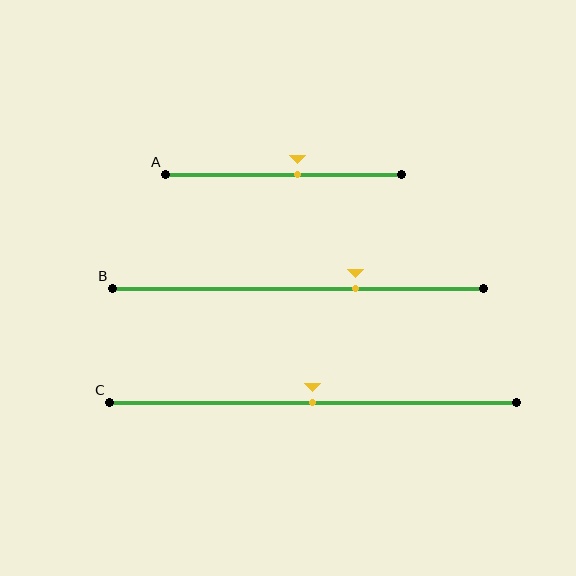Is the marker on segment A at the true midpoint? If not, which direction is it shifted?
No, the marker on segment A is shifted to the right by about 6% of the segment length.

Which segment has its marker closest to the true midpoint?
Segment C has its marker closest to the true midpoint.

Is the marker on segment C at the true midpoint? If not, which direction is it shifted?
Yes, the marker on segment C is at the true midpoint.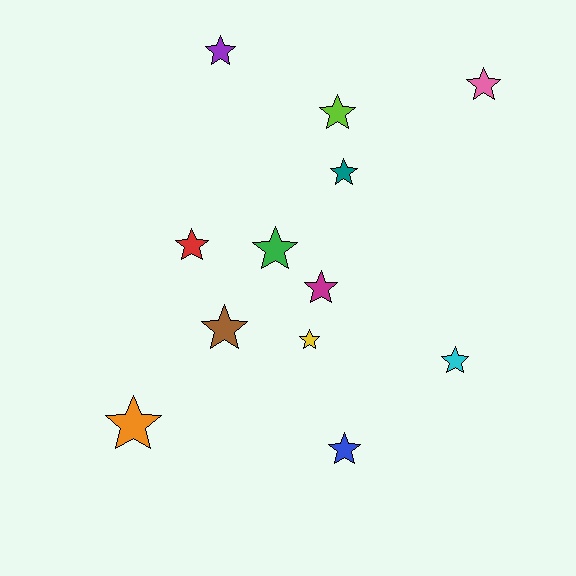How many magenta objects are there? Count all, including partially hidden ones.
There is 1 magenta object.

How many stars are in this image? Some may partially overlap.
There are 12 stars.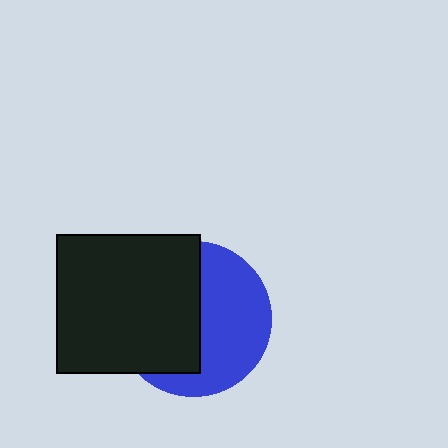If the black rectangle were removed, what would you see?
You would see the complete blue circle.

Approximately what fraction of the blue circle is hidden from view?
Roughly 51% of the blue circle is hidden behind the black rectangle.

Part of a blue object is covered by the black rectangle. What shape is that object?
It is a circle.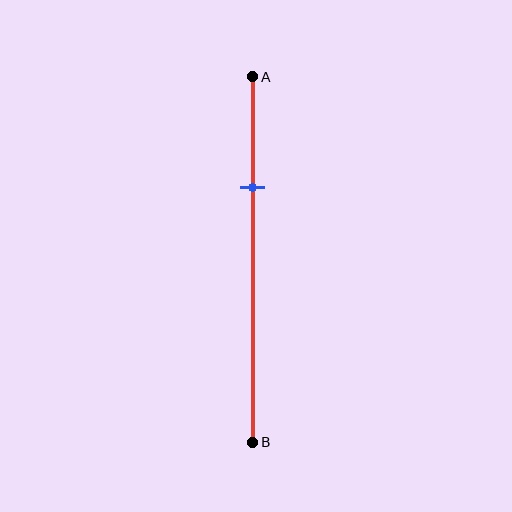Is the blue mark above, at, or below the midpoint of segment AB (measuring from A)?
The blue mark is above the midpoint of segment AB.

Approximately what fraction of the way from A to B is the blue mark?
The blue mark is approximately 30% of the way from A to B.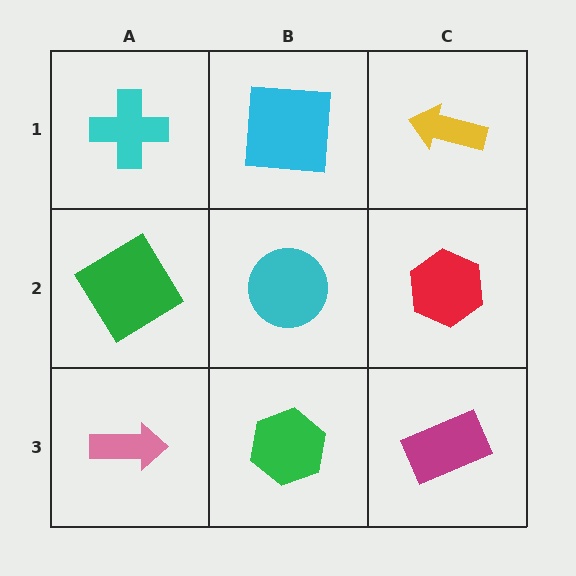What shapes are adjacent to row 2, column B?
A cyan square (row 1, column B), a green hexagon (row 3, column B), a green diamond (row 2, column A), a red hexagon (row 2, column C).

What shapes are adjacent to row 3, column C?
A red hexagon (row 2, column C), a green hexagon (row 3, column B).